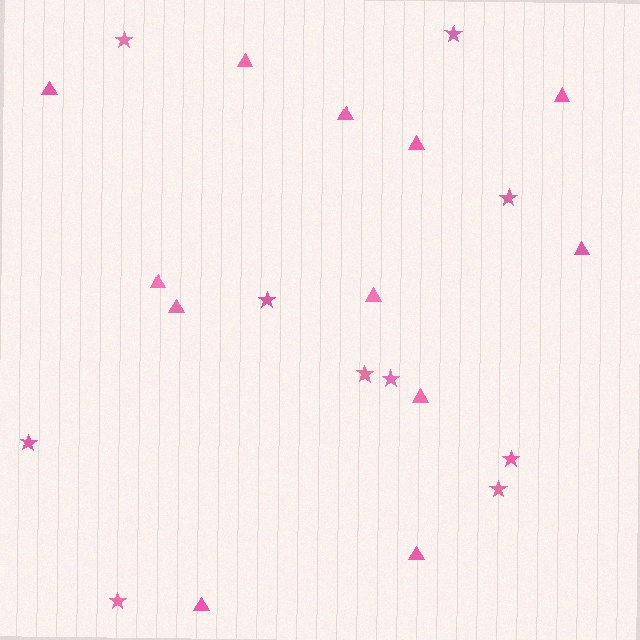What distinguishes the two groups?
There are 2 groups: one group of triangles (12) and one group of stars (10).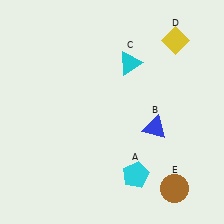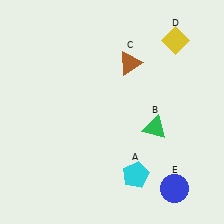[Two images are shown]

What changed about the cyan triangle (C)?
In Image 1, C is cyan. In Image 2, it changed to brown.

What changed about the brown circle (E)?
In Image 1, E is brown. In Image 2, it changed to blue.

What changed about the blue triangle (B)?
In Image 1, B is blue. In Image 2, it changed to green.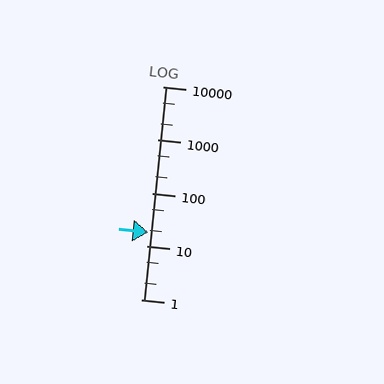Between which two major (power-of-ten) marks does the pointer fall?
The pointer is between 10 and 100.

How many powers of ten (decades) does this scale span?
The scale spans 4 decades, from 1 to 10000.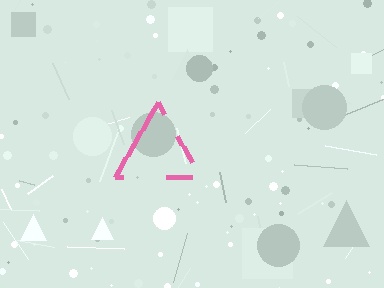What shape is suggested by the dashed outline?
The dashed outline suggests a triangle.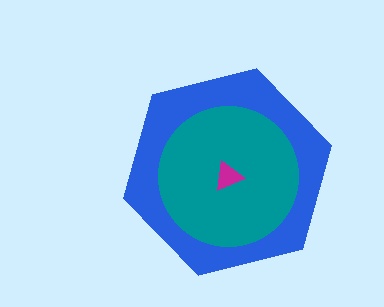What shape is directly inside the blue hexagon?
The teal circle.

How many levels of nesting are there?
3.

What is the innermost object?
The magenta triangle.